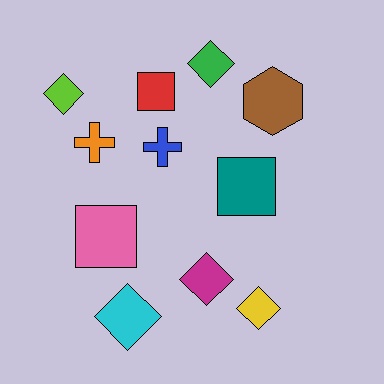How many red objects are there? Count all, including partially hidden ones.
There is 1 red object.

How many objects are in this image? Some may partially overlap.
There are 11 objects.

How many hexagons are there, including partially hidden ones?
There is 1 hexagon.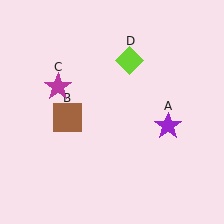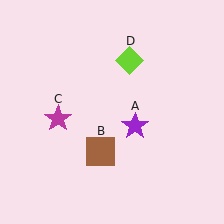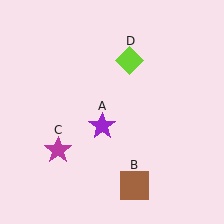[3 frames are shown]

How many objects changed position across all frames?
3 objects changed position: purple star (object A), brown square (object B), magenta star (object C).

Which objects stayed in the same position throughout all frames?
Lime diamond (object D) remained stationary.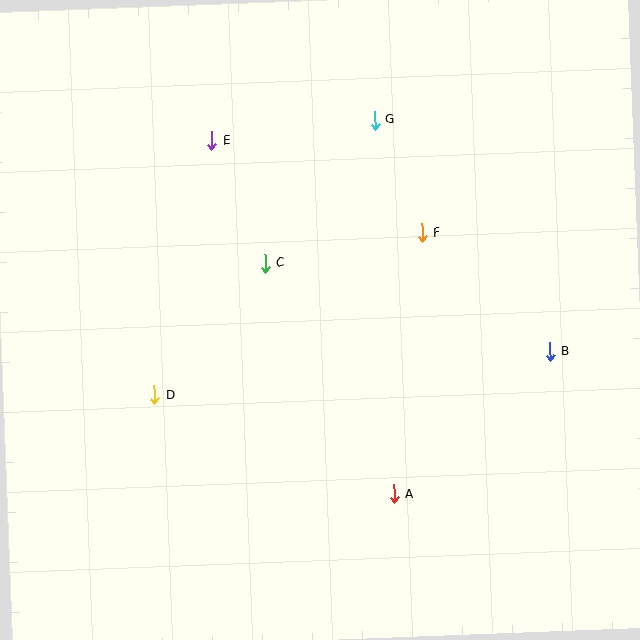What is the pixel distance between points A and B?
The distance between A and B is 211 pixels.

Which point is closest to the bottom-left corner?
Point D is closest to the bottom-left corner.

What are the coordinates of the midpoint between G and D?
The midpoint between G and D is at (265, 258).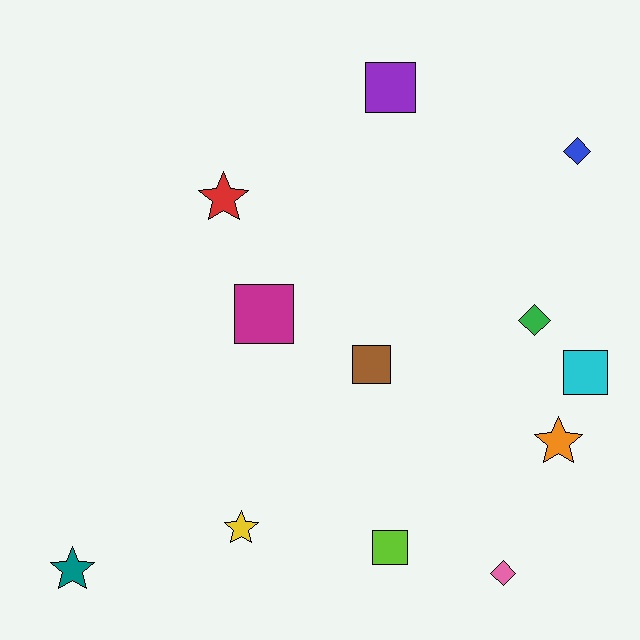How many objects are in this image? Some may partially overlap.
There are 12 objects.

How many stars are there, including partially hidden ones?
There are 4 stars.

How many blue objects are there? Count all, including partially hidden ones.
There is 1 blue object.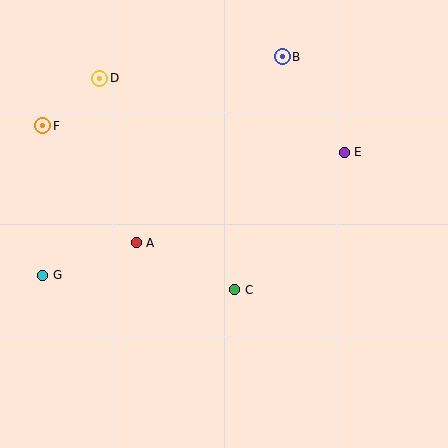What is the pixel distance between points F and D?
The distance between F and D is 74 pixels.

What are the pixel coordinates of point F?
Point F is at (43, 126).